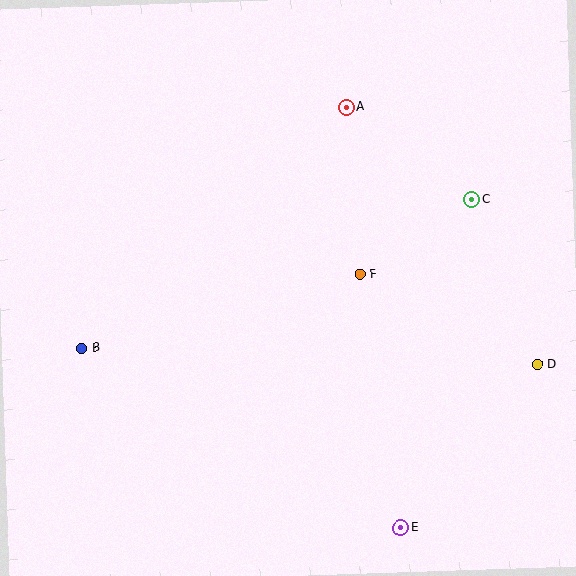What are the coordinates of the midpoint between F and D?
The midpoint between F and D is at (448, 319).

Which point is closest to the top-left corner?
Point B is closest to the top-left corner.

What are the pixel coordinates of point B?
Point B is at (82, 348).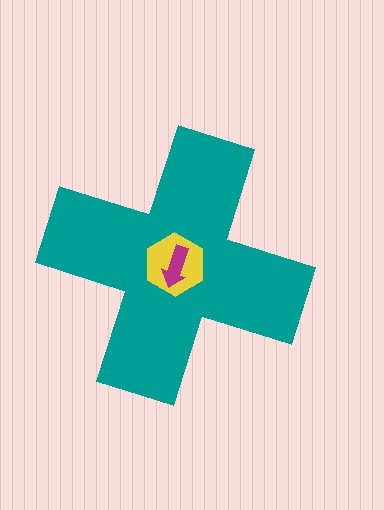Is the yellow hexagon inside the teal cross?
Yes.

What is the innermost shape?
The magenta arrow.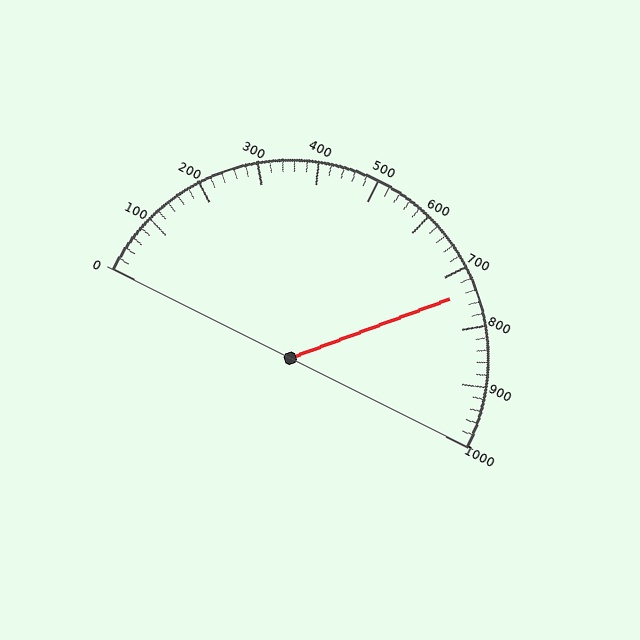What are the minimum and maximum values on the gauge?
The gauge ranges from 0 to 1000.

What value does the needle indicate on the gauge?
The needle indicates approximately 740.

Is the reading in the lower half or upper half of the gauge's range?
The reading is in the upper half of the range (0 to 1000).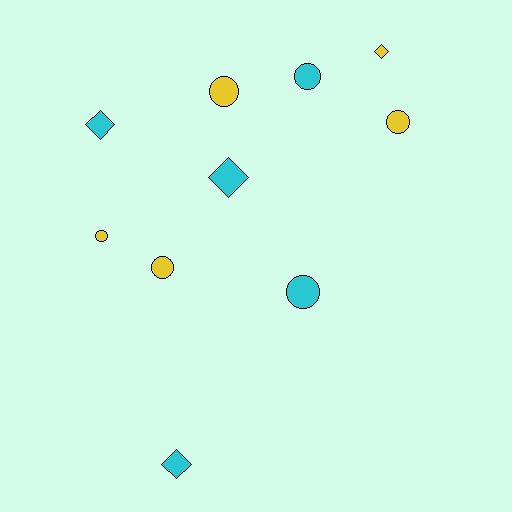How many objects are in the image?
There are 10 objects.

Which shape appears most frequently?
Circle, with 6 objects.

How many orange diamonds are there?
There are no orange diamonds.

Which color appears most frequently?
Yellow, with 5 objects.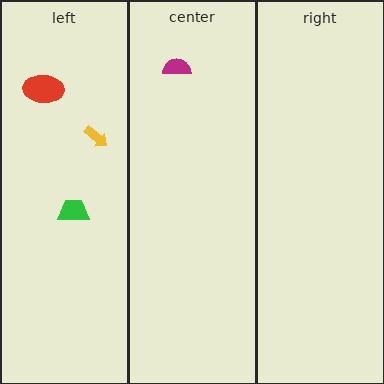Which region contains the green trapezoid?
The left region.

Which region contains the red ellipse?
The left region.